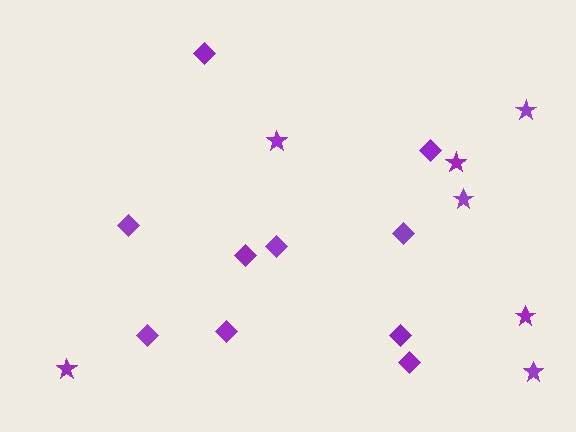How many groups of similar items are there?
There are 2 groups: one group of diamonds (10) and one group of stars (7).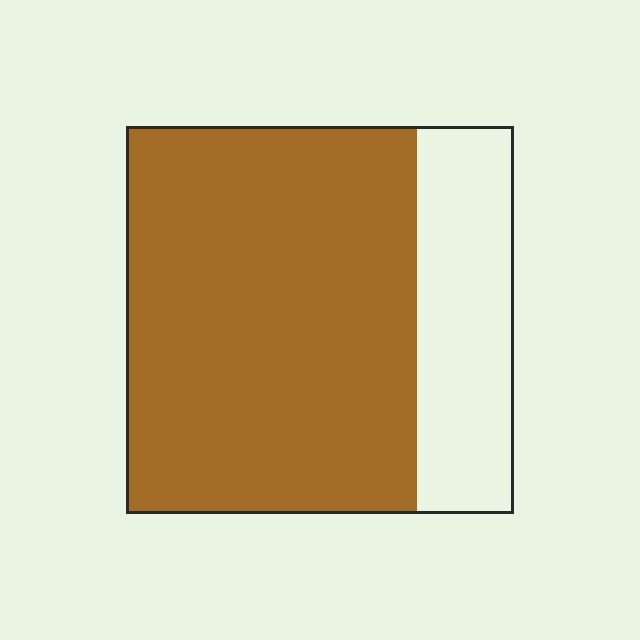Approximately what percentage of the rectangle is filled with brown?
Approximately 75%.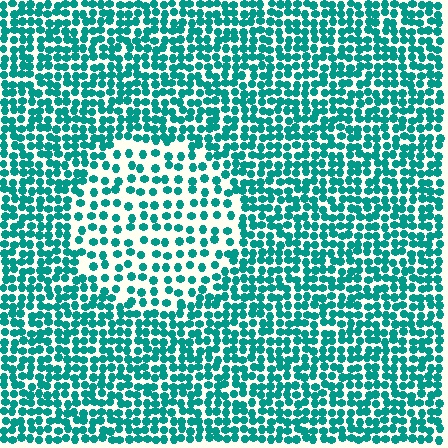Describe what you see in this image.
The image contains small teal elements arranged at two different densities. A circle-shaped region is visible where the elements are less densely packed than the surrounding area.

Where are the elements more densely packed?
The elements are more densely packed outside the circle boundary.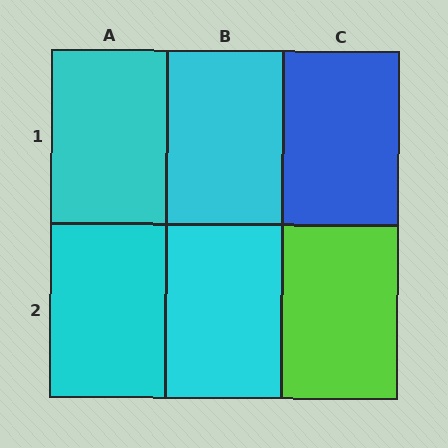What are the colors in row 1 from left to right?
Cyan, cyan, blue.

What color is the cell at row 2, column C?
Lime.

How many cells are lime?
1 cell is lime.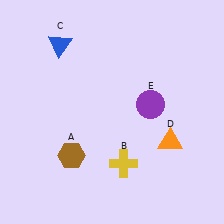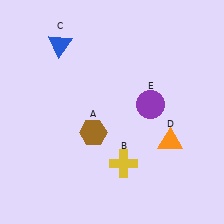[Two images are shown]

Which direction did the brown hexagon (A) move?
The brown hexagon (A) moved up.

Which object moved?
The brown hexagon (A) moved up.